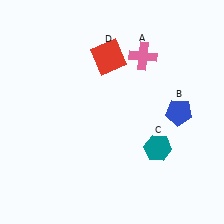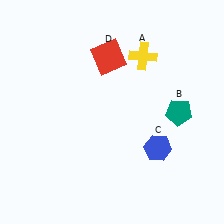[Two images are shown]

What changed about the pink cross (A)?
In Image 1, A is pink. In Image 2, it changed to yellow.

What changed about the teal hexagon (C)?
In Image 1, C is teal. In Image 2, it changed to blue.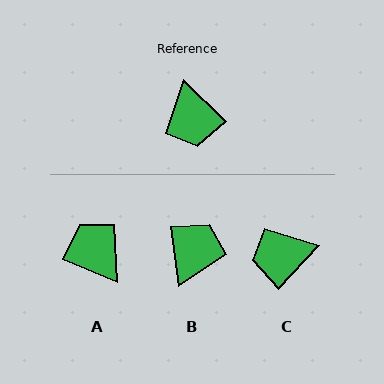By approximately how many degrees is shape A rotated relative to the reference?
Approximately 159 degrees clockwise.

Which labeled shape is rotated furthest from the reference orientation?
A, about 159 degrees away.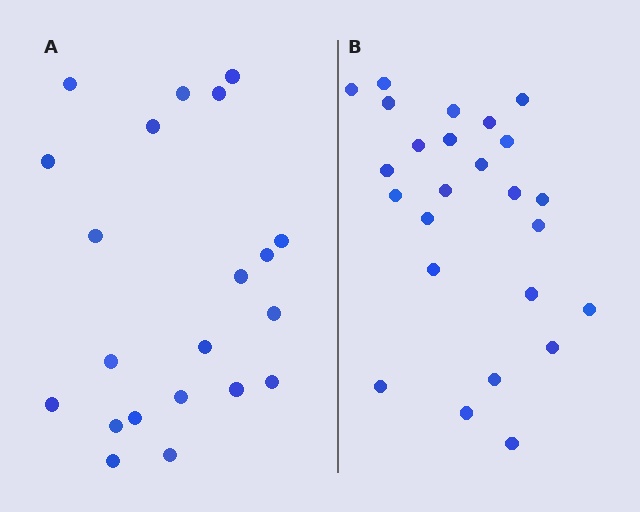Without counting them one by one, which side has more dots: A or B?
Region B (the right region) has more dots.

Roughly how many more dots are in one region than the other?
Region B has about 4 more dots than region A.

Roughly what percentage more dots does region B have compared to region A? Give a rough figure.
About 20% more.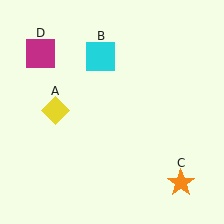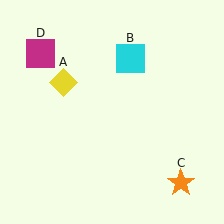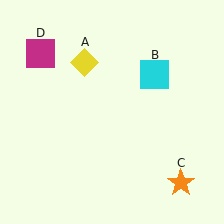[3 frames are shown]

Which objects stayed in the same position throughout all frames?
Orange star (object C) and magenta square (object D) remained stationary.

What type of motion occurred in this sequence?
The yellow diamond (object A), cyan square (object B) rotated clockwise around the center of the scene.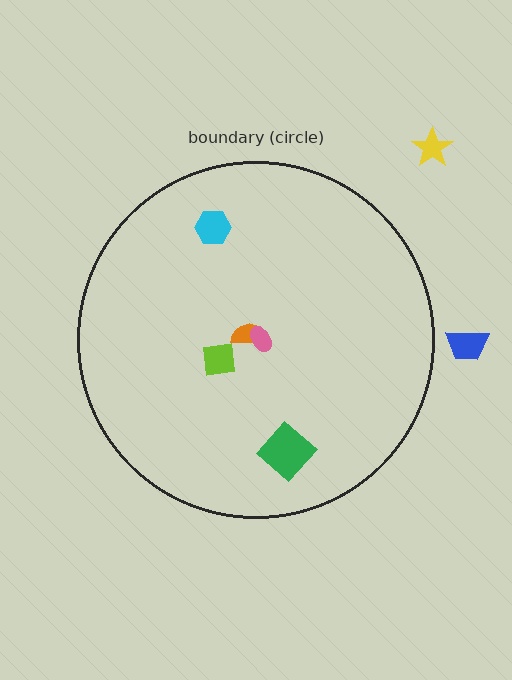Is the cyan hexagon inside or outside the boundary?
Inside.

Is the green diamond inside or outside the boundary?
Inside.